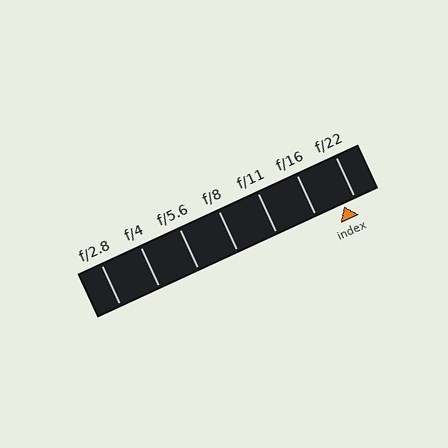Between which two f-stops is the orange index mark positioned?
The index mark is between f/16 and f/22.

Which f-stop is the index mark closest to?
The index mark is closest to f/22.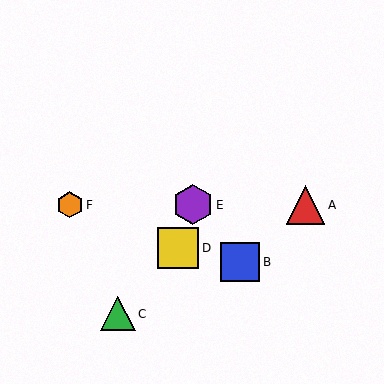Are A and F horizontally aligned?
Yes, both are at y≈205.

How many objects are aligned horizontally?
3 objects (A, E, F) are aligned horizontally.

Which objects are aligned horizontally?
Objects A, E, F are aligned horizontally.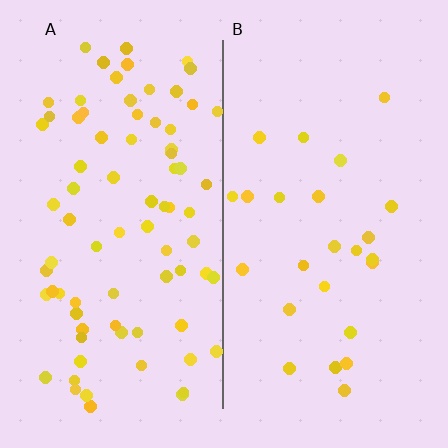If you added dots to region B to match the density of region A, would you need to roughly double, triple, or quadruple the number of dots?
Approximately triple.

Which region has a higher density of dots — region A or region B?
A (the left).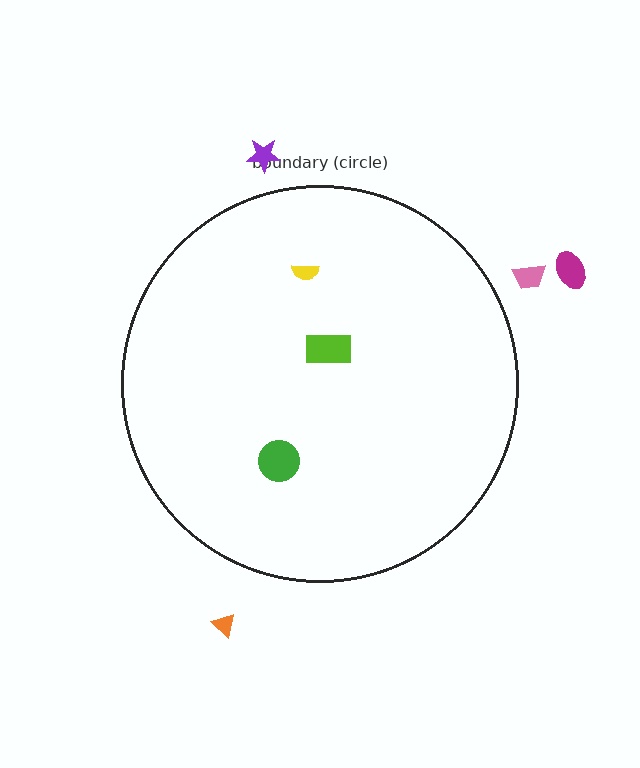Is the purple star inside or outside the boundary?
Outside.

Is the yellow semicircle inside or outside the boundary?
Inside.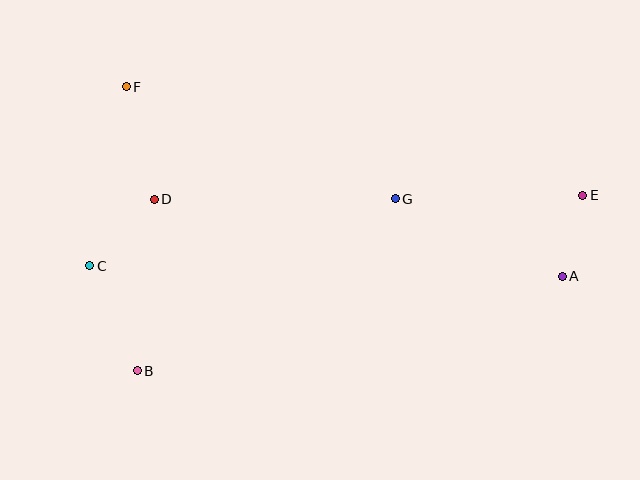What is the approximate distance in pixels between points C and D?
The distance between C and D is approximately 93 pixels.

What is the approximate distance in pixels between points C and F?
The distance between C and F is approximately 182 pixels.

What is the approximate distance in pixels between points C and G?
The distance between C and G is approximately 313 pixels.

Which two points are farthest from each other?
Points C and E are farthest from each other.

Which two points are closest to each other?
Points A and E are closest to each other.